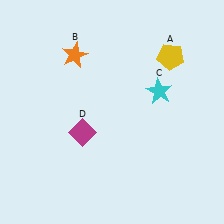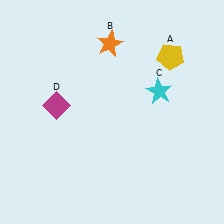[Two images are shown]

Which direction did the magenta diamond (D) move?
The magenta diamond (D) moved up.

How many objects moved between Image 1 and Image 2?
2 objects moved between the two images.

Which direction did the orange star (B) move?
The orange star (B) moved right.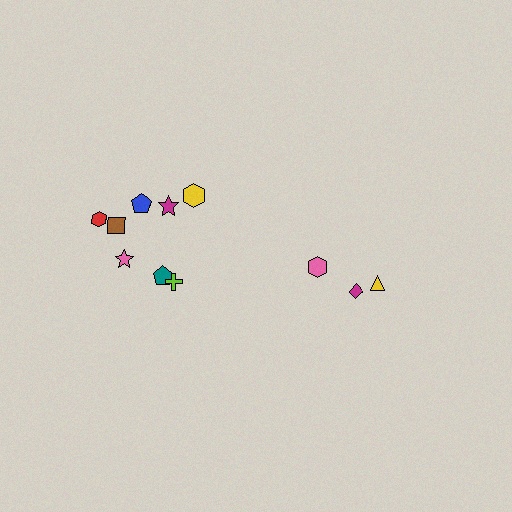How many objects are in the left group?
There are 8 objects.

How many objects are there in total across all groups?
There are 11 objects.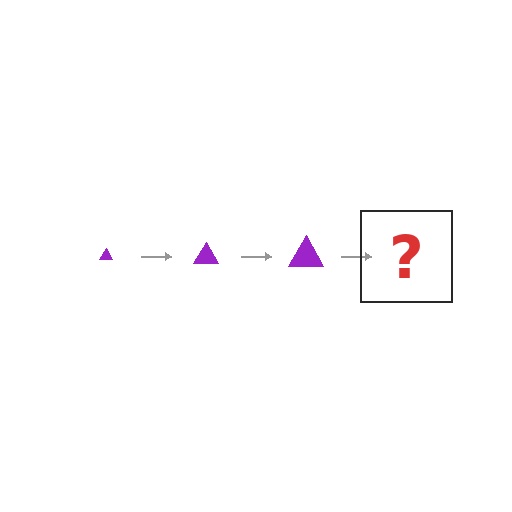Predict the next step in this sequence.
The next step is a purple triangle, larger than the previous one.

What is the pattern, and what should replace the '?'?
The pattern is that the triangle gets progressively larger each step. The '?' should be a purple triangle, larger than the previous one.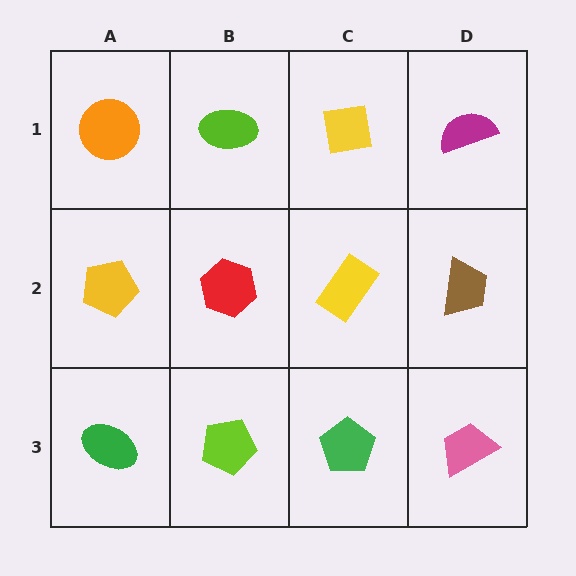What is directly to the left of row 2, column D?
A yellow rectangle.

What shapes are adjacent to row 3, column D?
A brown trapezoid (row 2, column D), a green pentagon (row 3, column C).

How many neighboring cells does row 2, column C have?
4.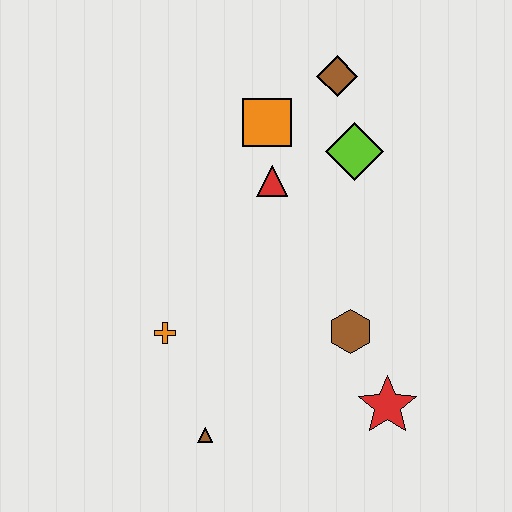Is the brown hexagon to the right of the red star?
No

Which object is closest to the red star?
The brown hexagon is closest to the red star.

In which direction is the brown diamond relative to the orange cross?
The brown diamond is above the orange cross.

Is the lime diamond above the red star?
Yes